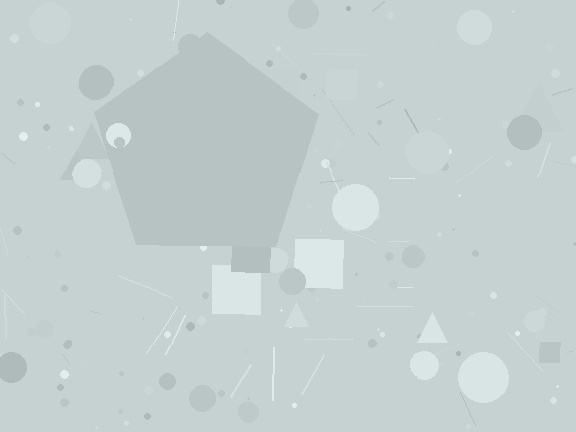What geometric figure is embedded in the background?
A pentagon is embedded in the background.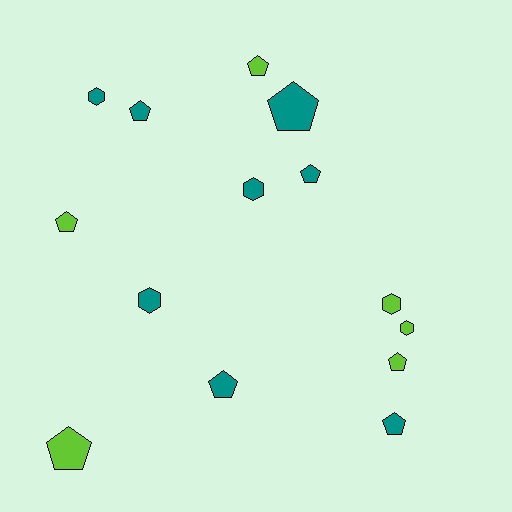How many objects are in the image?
There are 14 objects.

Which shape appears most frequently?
Pentagon, with 9 objects.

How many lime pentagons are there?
There are 4 lime pentagons.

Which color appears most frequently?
Teal, with 8 objects.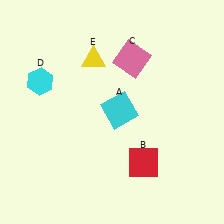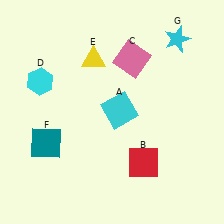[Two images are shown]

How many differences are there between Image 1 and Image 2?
There are 2 differences between the two images.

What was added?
A teal square (F), a cyan star (G) were added in Image 2.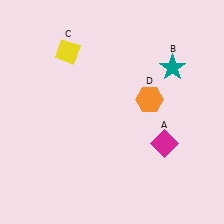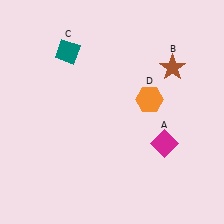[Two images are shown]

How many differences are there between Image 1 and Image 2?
There are 2 differences between the two images.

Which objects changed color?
B changed from teal to brown. C changed from yellow to teal.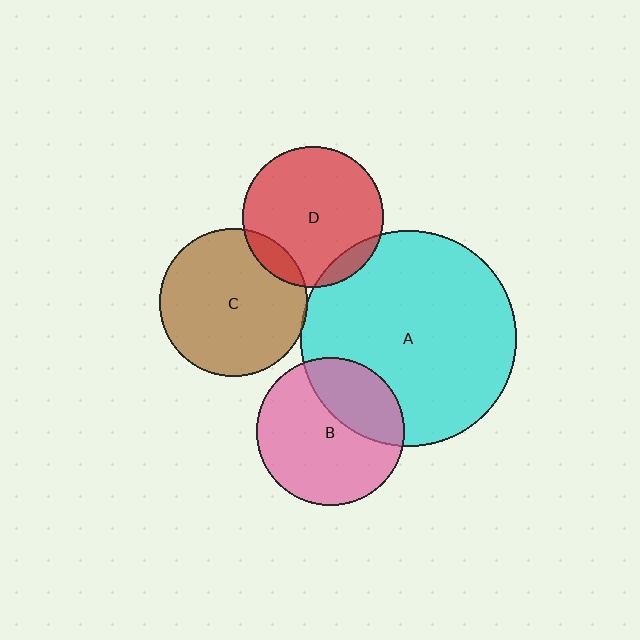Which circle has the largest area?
Circle A (cyan).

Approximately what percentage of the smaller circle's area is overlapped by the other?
Approximately 5%.